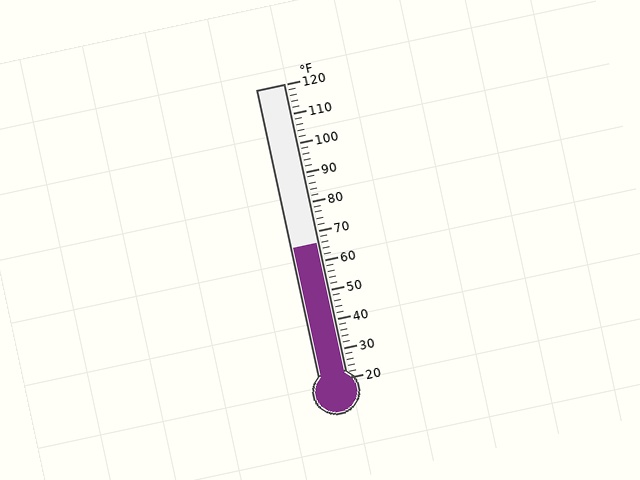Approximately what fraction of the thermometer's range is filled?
The thermometer is filled to approximately 45% of its range.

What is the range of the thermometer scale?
The thermometer scale ranges from 20°F to 120°F.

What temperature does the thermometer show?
The thermometer shows approximately 66°F.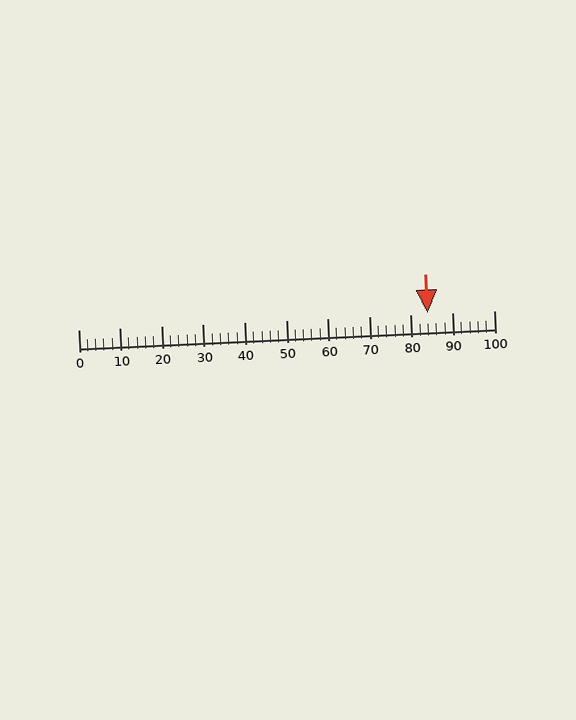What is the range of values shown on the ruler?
The ruler shows values from 0 to 100.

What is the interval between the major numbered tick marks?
The major tick marks are spaced 10 units apart.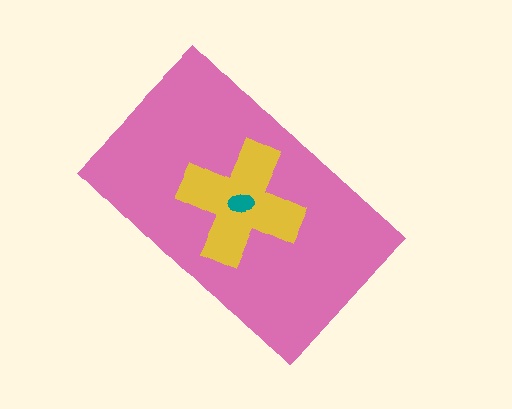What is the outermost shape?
The pink rectangle.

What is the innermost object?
The teal ellipse.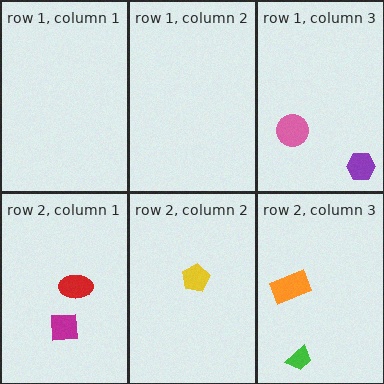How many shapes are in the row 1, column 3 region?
2.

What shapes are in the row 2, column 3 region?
The orange rectangle, the green trapezoid.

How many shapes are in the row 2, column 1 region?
2.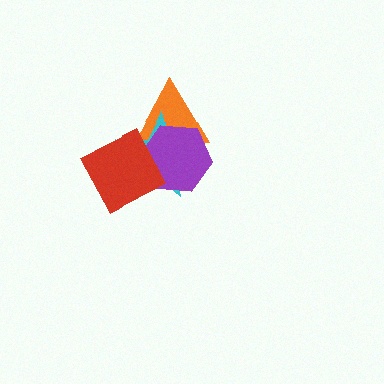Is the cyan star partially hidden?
Yes, it is partially covered by another shape.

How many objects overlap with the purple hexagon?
3 objects overlap with the purple hexagon.